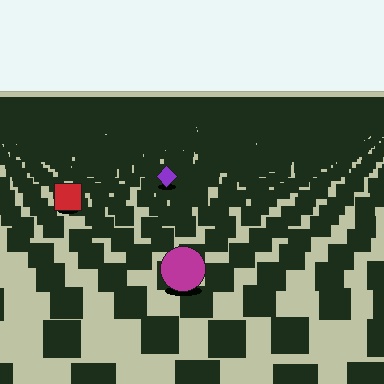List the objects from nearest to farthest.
From nearest to farthest: the magenta circle, the red square, the purple diamond.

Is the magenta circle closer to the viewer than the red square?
Yes. The magenta circle is closer — you can tell from the texture gradient: the ground texture is coarser near it.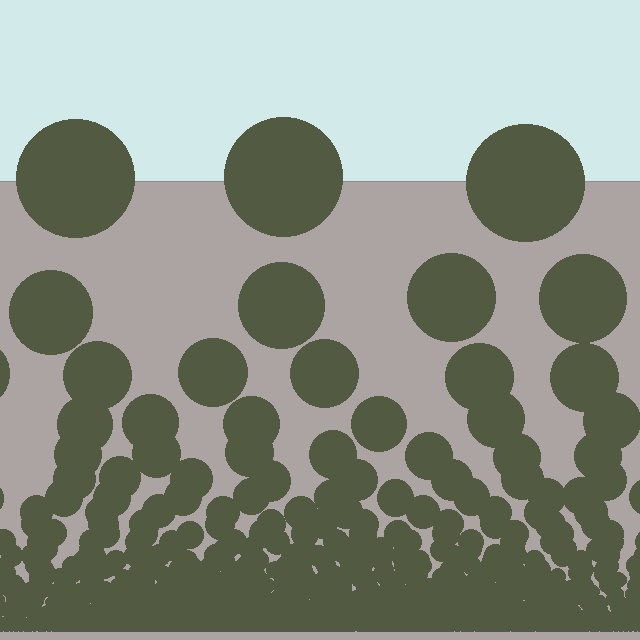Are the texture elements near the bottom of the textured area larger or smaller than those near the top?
Smaller. The gradient is inverted — elements near the bottom are smaller and denser.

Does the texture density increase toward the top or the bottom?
Density increases toward the bottom.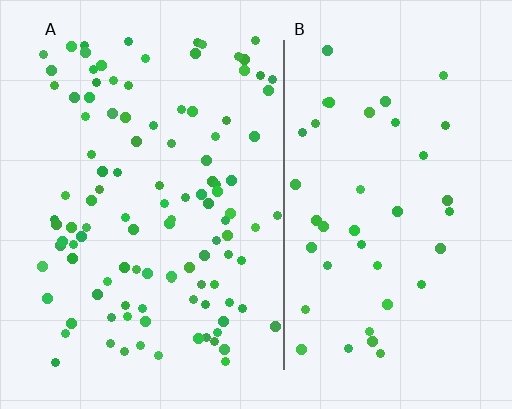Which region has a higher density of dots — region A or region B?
A (the left).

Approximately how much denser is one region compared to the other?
Approximately 2.6× — region A over region B.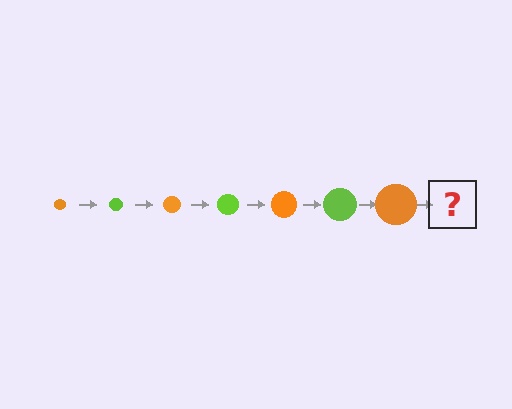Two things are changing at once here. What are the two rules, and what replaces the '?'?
The two rules are that the circle grows larger each step and the color cycles through orange and lime. The '?' should be a lime circle, larger than the previous one.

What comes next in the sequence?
The next element should be a lime circle, larger than the previous one.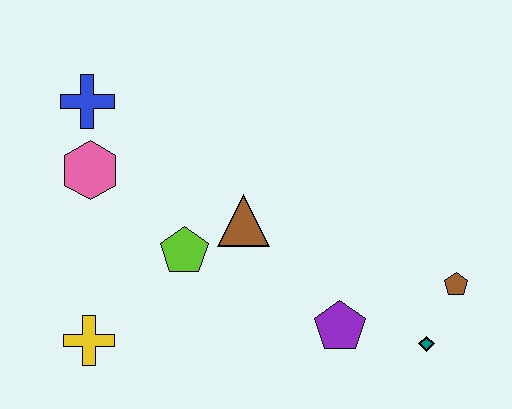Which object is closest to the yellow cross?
The lime pentagon is closest to the yellow cross.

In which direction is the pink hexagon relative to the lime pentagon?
The pink hexagon is to the left of the lime pentagon.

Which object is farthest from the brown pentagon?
The blue cross is farthest from the brown pentagon.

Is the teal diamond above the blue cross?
No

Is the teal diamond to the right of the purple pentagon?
Yes